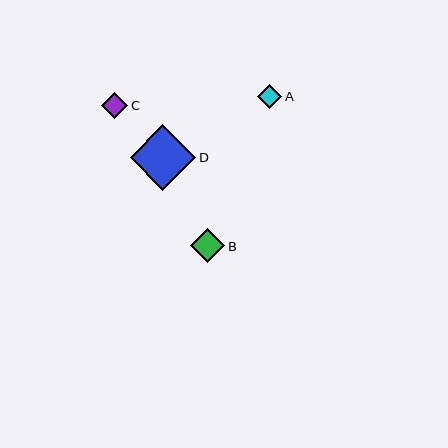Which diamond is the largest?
Diamond D is the largest with a size of approximately 66 pixels.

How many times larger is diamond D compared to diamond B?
Diamond D is approximately 1.9 times the size of diamond B.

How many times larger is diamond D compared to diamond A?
Diamond D is approximately 2.7 times the size of diamond A.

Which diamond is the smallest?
Diamond A is the smallest with a size of approximately 24 pixels.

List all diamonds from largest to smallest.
From largest to smallest: D, B, C, A.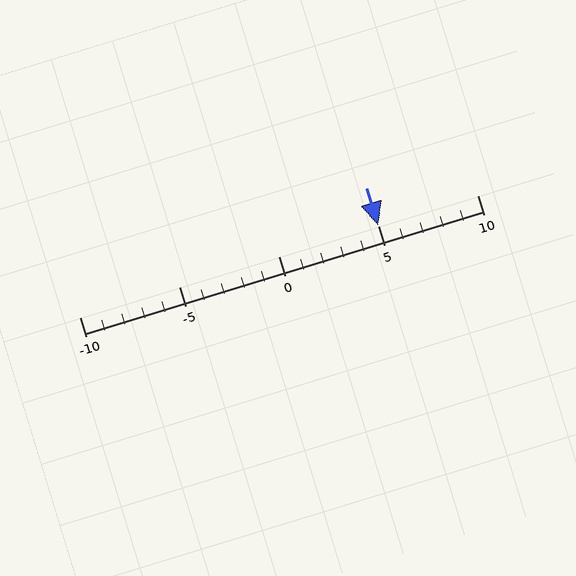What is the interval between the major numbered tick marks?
The major tick marks are spaced 5 units apart.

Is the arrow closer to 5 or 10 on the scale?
The arrow is closer to 5.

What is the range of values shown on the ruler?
The ruler shows values from -10 to 10.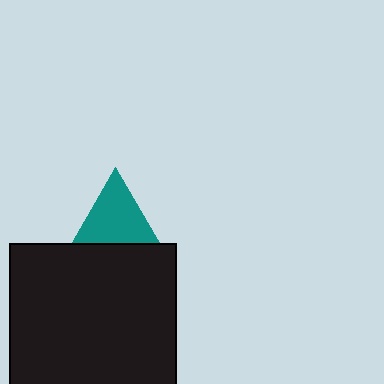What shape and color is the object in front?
The object in front is a black square.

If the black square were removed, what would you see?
You would see the complete teal triangle.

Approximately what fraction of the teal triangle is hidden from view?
Roughly 37% of the teal triangle is hidden behind the black square.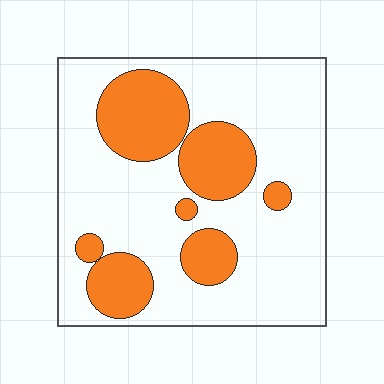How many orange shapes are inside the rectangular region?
7.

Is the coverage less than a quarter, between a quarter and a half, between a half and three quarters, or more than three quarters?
Between a quarter and a half.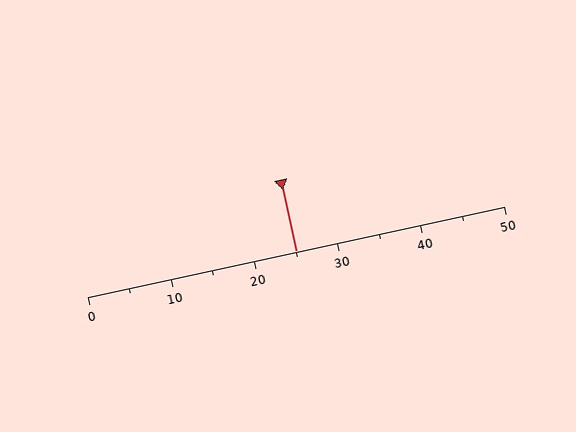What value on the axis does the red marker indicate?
The marker indicates approximately 25.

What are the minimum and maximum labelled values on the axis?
The axis runs from 0 to 50.